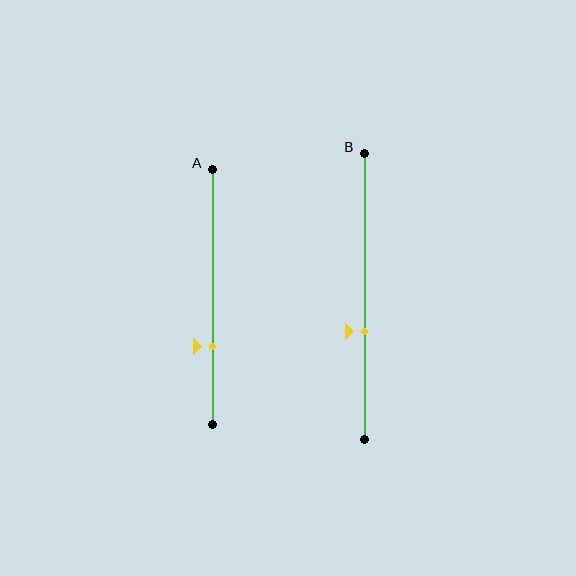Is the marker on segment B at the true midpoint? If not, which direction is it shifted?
No, the marker on segment B is shifted downward by about 12% of the segment length.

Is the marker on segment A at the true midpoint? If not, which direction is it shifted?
No, the marker on segment A is shifted downward by about 19% of the segment length.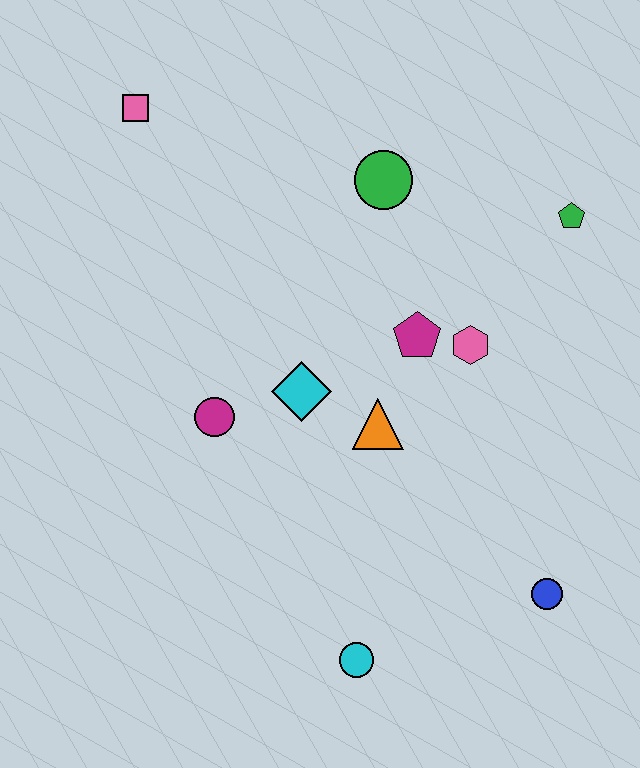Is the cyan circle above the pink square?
No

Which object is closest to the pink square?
The green circle is closest to the pink square.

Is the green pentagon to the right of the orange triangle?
Yes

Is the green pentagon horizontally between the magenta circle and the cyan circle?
No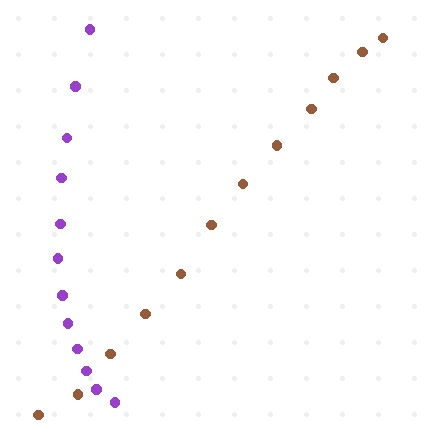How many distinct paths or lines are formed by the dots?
There are 2 distinct paths.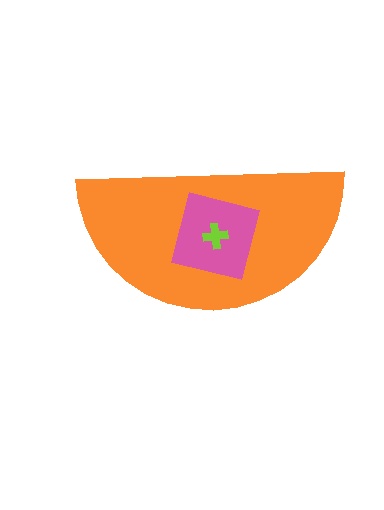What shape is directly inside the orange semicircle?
The pink square.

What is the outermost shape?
The orange semicircle.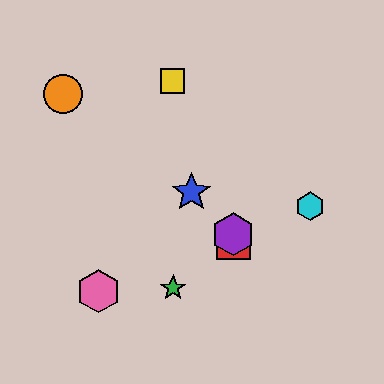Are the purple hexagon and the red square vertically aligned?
Yes, both are at x≈233.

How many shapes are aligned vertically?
2 shapes (the red square, the purple hexagon) are aligned vertically.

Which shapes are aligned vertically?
The red square, the purple hexagon are aligned vertically.